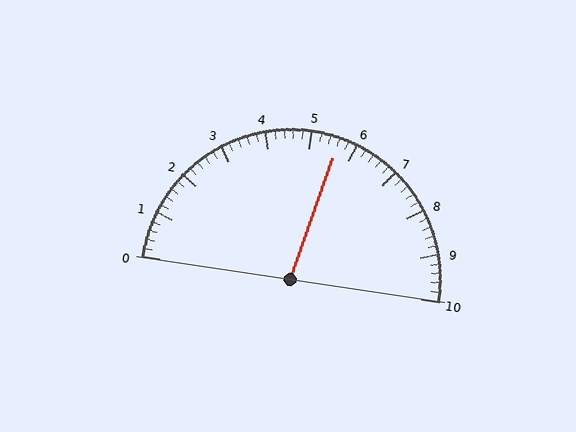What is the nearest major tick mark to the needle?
The nearest major tick mark is 6.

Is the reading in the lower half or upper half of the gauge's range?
The reading is in the upper half of the range (0 to 10).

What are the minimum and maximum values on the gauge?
The gauge ranges from 0 to 10.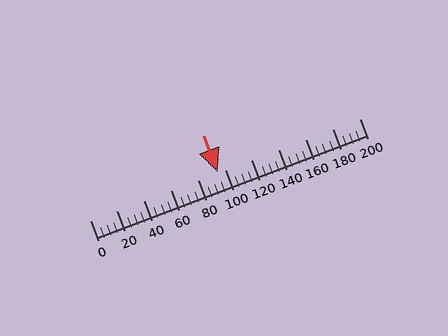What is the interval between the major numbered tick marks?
The major tick marks are spaced 20 units apart.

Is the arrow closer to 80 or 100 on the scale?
The arrow is closer to 100.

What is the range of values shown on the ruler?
The ruler shows values from 0 to 200.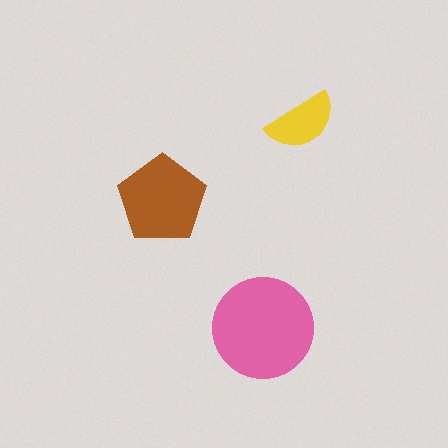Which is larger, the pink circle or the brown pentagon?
The pink circle.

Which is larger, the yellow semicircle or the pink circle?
The pink circle.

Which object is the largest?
The pink circle.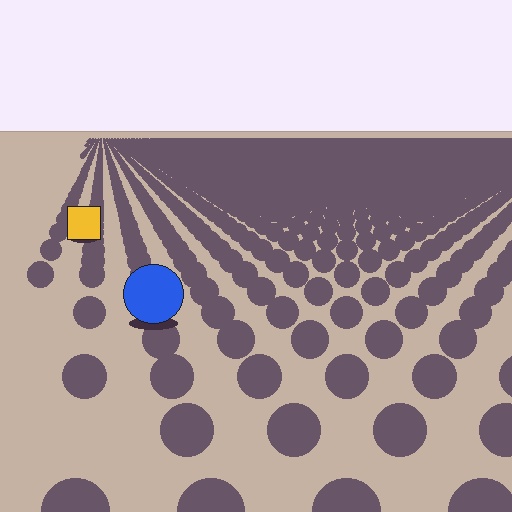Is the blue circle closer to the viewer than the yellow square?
Yes. The blue circle is closer — you can tell from the texture gradient: the ground texture is coarser near it.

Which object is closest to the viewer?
The blue circle is closest. The texture marks near it are larger and more spread out.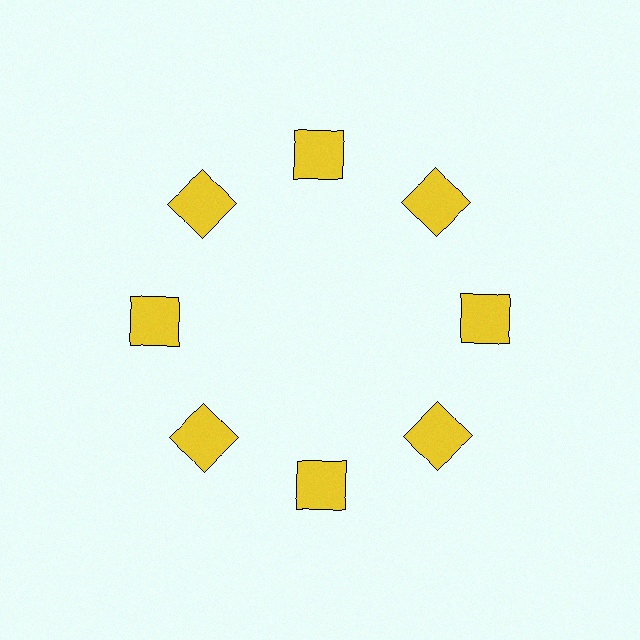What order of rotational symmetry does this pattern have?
This pattern has 8-fold rotational symmetry.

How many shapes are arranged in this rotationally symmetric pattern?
There are 8 shapes, arranged in 8 groups of 1.